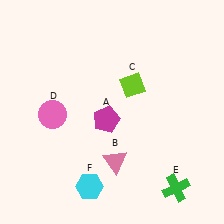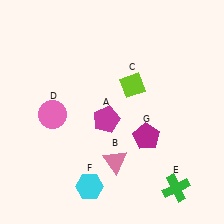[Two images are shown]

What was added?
A magenta pentagon (G) was added in Image 2.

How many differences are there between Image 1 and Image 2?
There is 1 difference between the two images.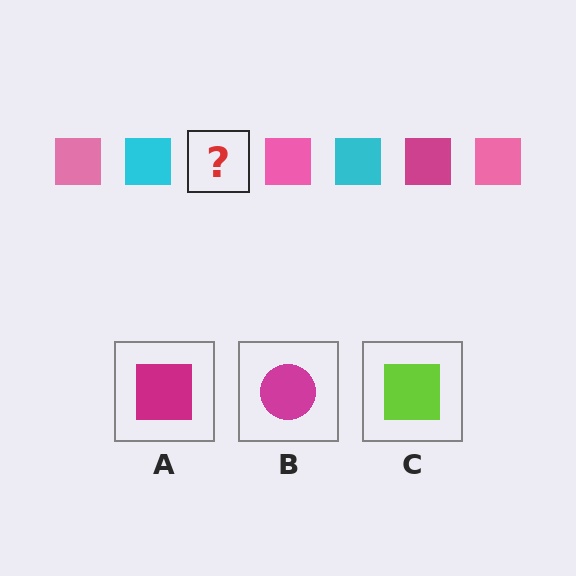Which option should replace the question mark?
Option A.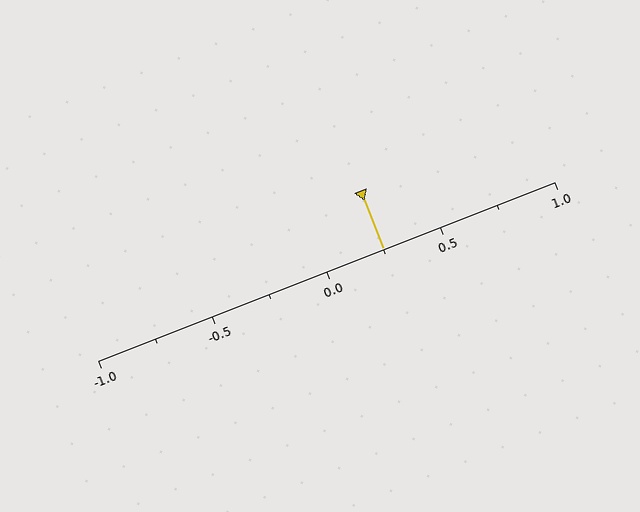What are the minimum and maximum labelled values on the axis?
The axis runs from -1.0 to 1.0.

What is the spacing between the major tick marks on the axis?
The major ticks are spaced 0.5 apart.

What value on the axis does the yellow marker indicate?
The marker indicates approximately 0.25.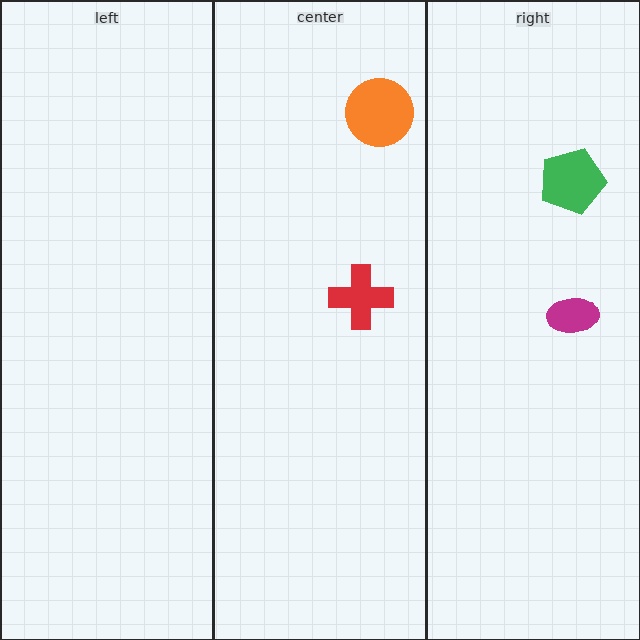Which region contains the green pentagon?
The right region.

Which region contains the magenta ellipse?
The right region.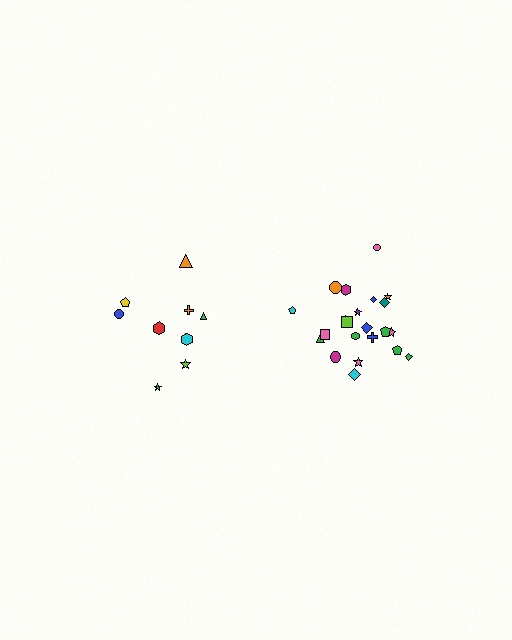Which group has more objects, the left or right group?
The right group.